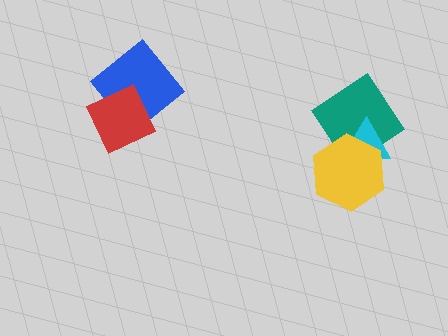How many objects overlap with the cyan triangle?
2 objects overlap with the cyan triangle.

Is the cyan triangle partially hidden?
Yes, it is partially covered by another shape.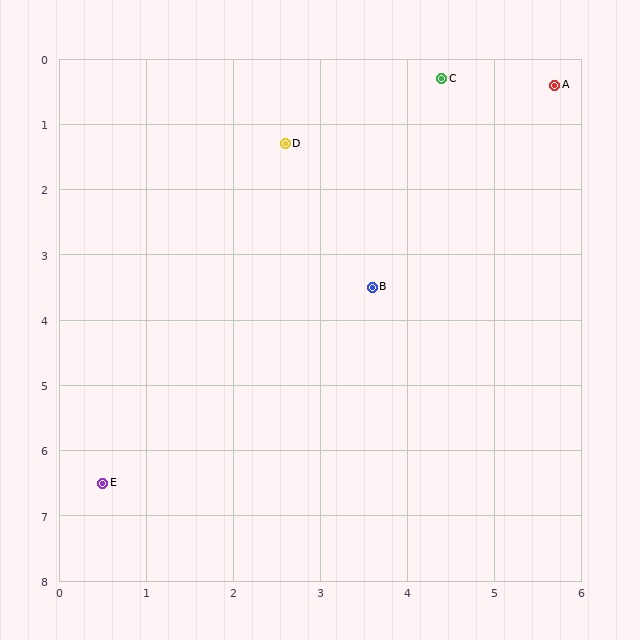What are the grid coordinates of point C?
Point C is at approximately (4.4, 0.3).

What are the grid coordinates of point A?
Point A is at approximately (5.7, 0.4).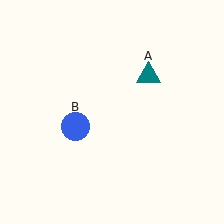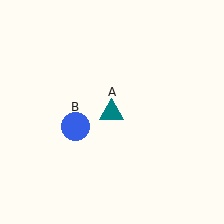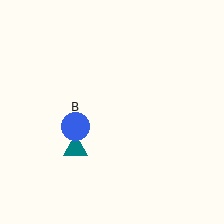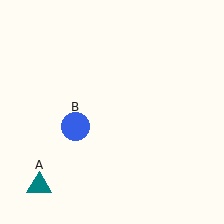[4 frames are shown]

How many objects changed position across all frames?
1 object changed position: teal triangle (object A).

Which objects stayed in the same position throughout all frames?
Blue circle (object B) remained stationary.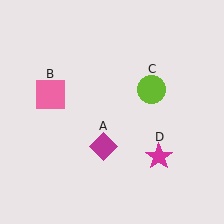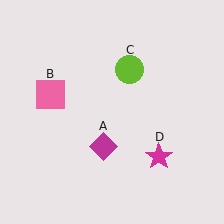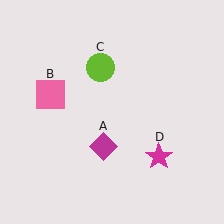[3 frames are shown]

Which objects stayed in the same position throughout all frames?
Magenta diamond (object A) and pink square (object B) and magenta star (object D) remained stationary.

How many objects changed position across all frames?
1 object changed position: lime circle (object C).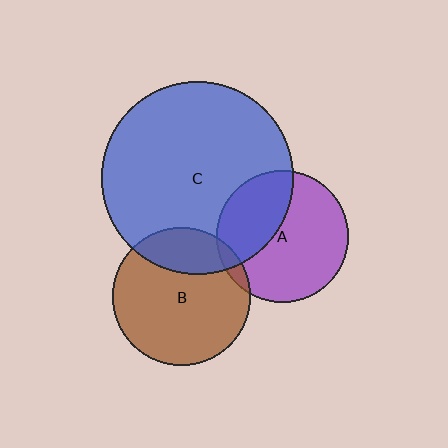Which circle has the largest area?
Circle C (blue).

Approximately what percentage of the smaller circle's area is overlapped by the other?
Approximately 35%.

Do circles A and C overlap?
Yes.